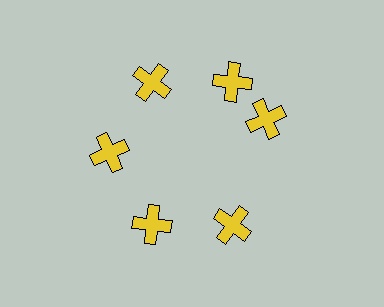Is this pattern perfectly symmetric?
No. The 6 yellow crosses are arranged in a ring, but one element near the 3 o'clock position is rotated out of alignment along the ring, breaking the 6-fold rotational symmetry.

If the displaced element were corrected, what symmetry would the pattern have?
It would have 6-fold rotational symmetry — the pattern would map onto itself every 60 degrees.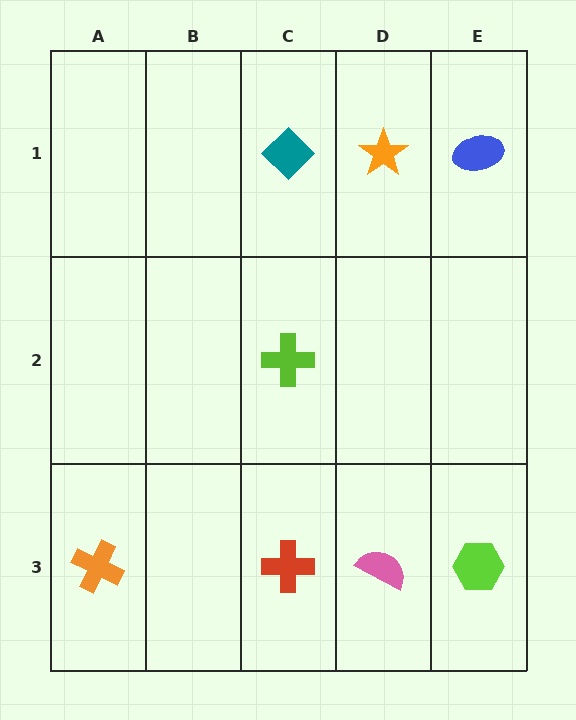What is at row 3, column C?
A red cross.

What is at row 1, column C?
A teal diamond.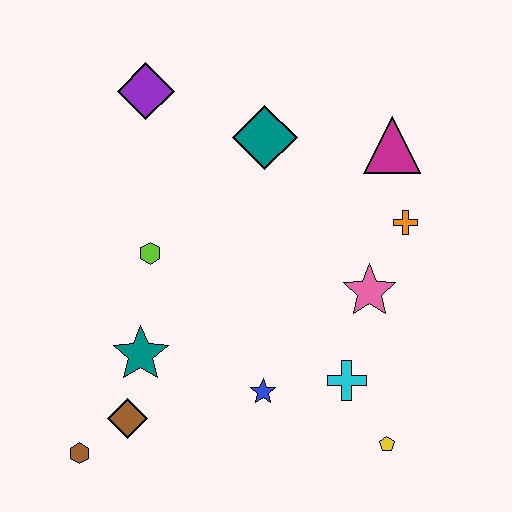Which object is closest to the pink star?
The orange cross is closest to the pink star.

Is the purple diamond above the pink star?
Yes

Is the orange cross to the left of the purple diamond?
No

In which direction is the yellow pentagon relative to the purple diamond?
The yellow pentagon is below the purple diamond.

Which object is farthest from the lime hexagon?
The yellow pentagon is farthest from the lime hexagon.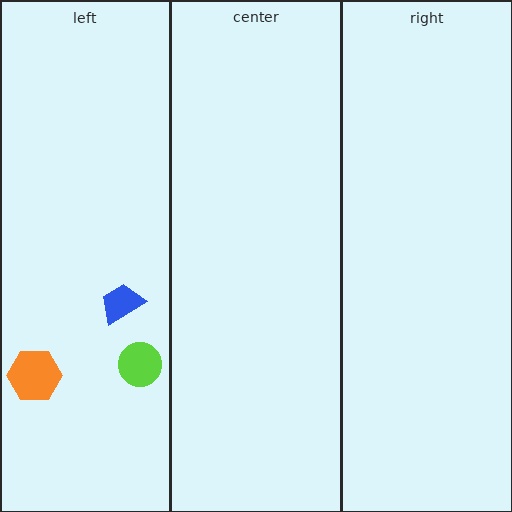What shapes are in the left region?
The orange hexagon, the lime circle, the blue trapezoid.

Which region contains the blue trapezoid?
The left region.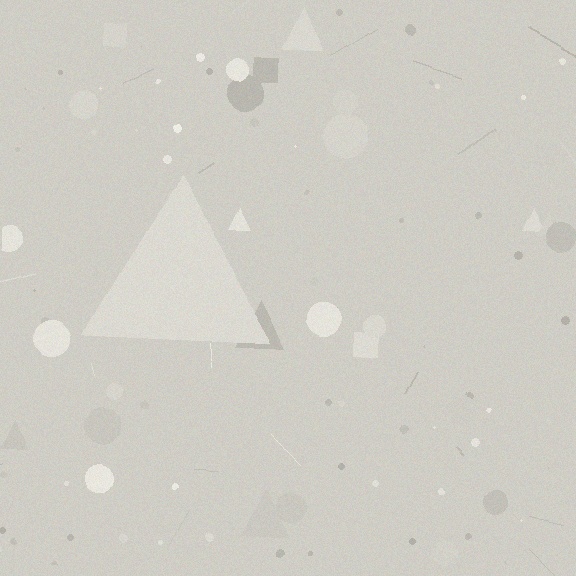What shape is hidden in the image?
A triangle is hidden in the image.